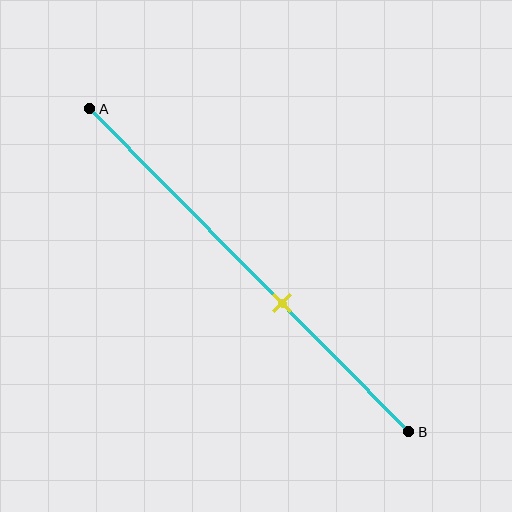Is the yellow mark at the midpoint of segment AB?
No, the mark is at about 60% from A, not at the 50% midpoint.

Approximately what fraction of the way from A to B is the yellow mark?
The yellow mark is approximately 60% of the way from A to B.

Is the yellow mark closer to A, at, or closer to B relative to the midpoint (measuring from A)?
The yellow mark is closer to point B than the midpoint of segment AB.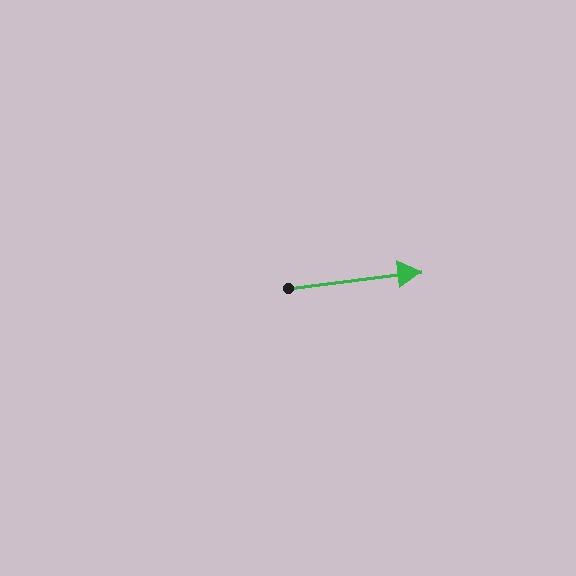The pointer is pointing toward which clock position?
Roughly 3 o'clock.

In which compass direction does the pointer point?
East.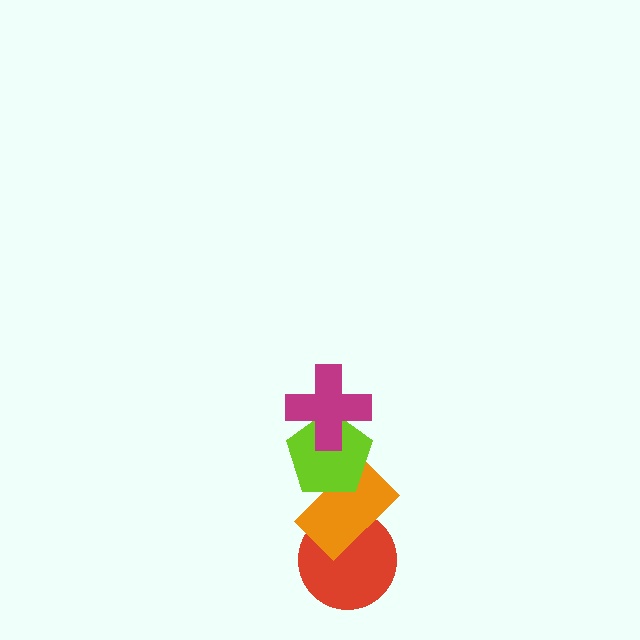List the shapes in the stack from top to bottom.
From top to bottom: the magenta cross, the lime pentagon, the orange rectangle, the red circle.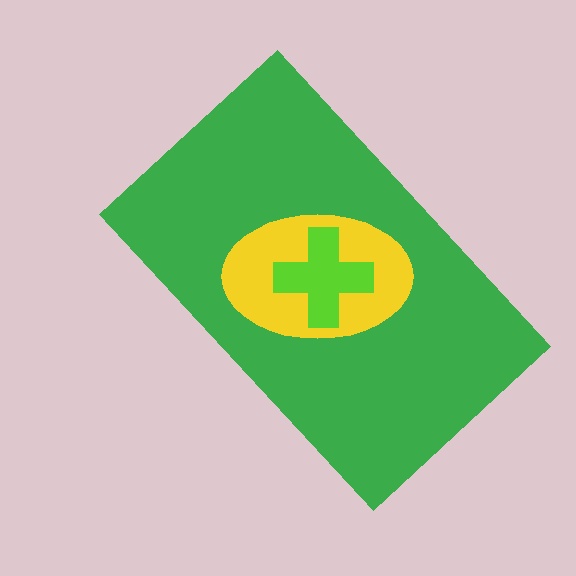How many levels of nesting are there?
3.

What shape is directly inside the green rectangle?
The yellow ellipse.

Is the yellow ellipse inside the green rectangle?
Yes.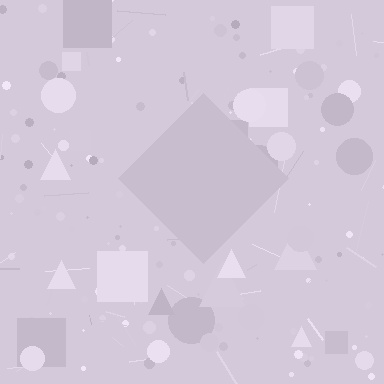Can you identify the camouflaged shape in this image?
The camouflaged shape is a diamond.